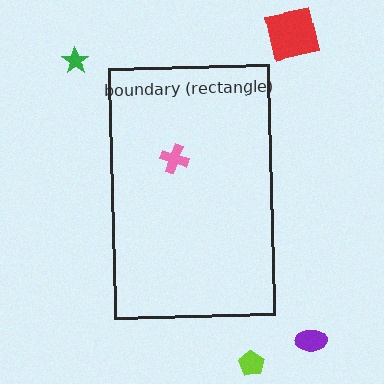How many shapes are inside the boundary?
1 inside, 4 outside.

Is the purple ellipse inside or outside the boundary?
Outside.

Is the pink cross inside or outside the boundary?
Inside.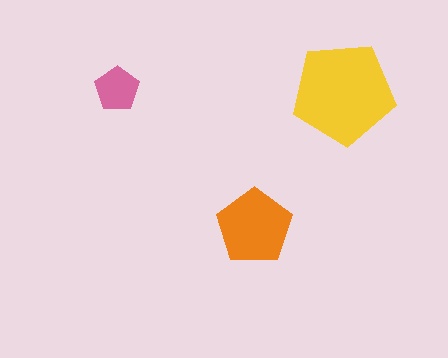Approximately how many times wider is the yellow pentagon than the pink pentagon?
About 2.5 times wider.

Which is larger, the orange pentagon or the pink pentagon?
The orange one.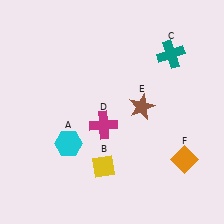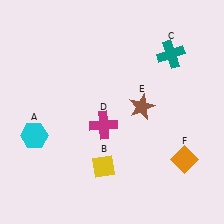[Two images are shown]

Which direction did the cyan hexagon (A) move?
The cyan hexagon (A) moved left.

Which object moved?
The cyan hexagon (A) moved left.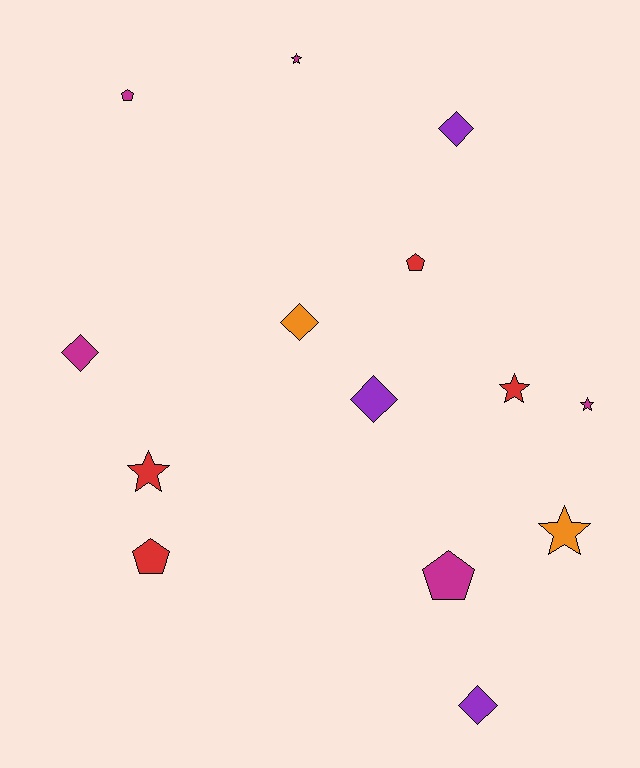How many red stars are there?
There are 2 red stars.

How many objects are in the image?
There are 14 objects.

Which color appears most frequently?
Magenta, with 5 objects.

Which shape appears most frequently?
Diamond, with 5 objects.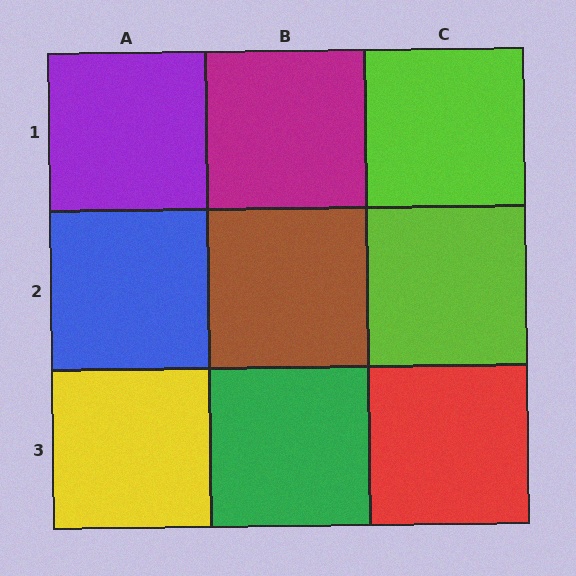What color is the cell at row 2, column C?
Lime.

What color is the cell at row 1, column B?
Magenta.